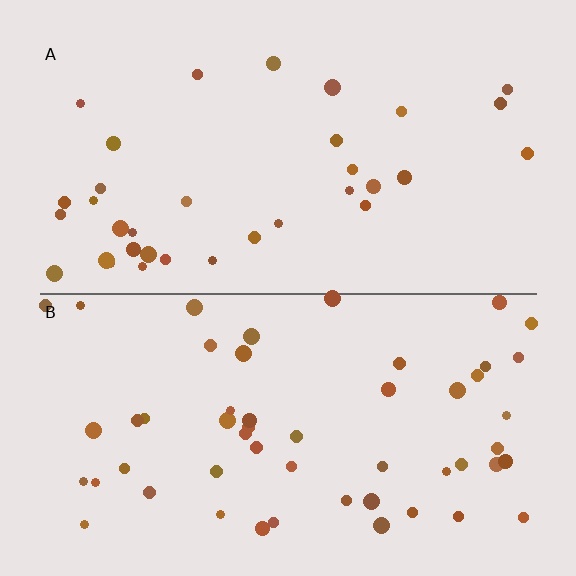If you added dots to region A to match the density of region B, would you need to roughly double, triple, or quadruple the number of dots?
Approximately double.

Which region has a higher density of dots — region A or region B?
B (the bottom).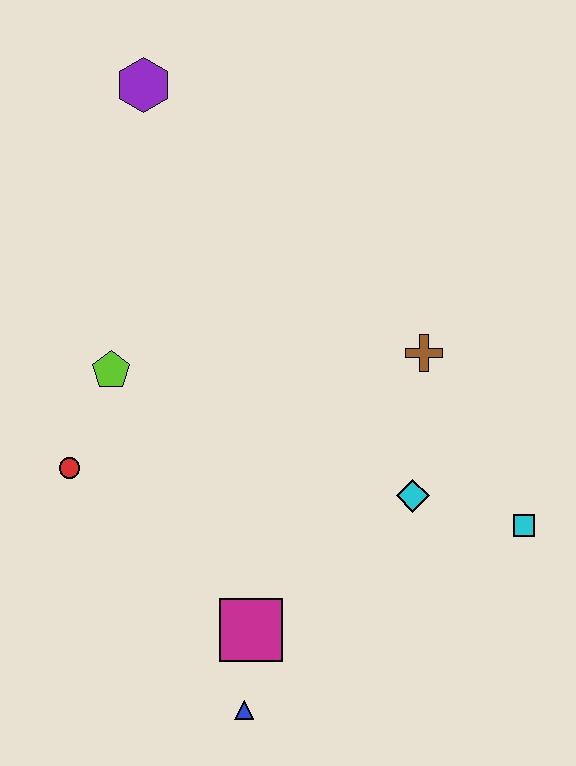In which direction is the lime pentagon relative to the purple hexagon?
The lime pentagon is below the purple hexagon.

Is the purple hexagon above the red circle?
Yes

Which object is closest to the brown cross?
The cyan diamond is closest to the brown cross.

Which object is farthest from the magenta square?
The purple hexagon is farthest from the magenta square.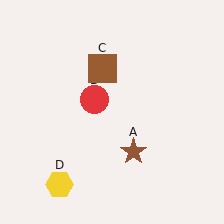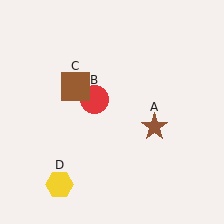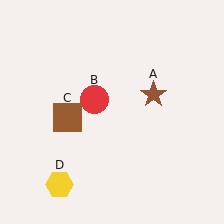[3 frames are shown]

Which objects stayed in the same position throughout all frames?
Red circle (object B) and yellow hexagon (object D) remained stationary.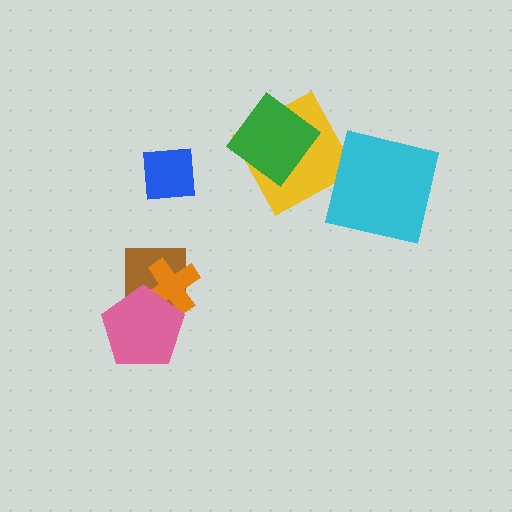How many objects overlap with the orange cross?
2 objects overlap with the orange cross.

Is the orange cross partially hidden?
Yes, it is partially covered by another shape.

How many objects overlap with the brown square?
2 objects overlap with the brown square.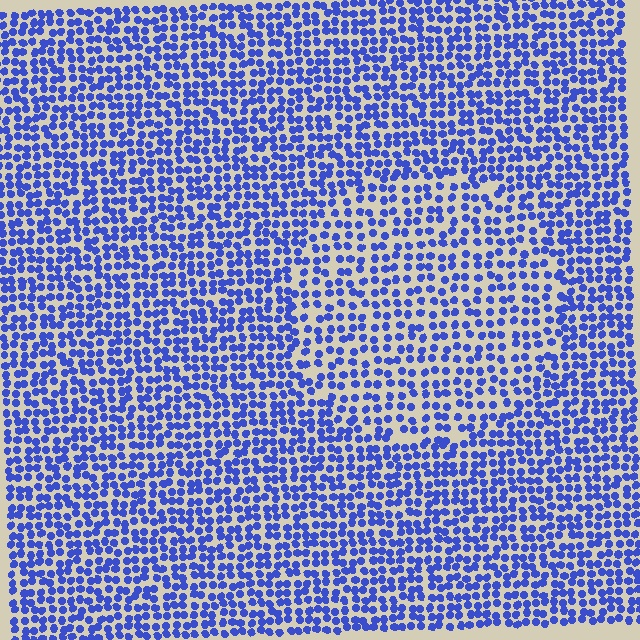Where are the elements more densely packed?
The elements are more densely packed outside the circle boundary.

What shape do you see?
I see a circle.